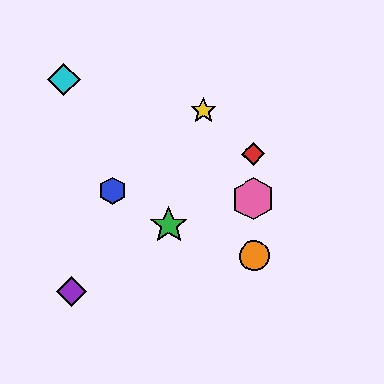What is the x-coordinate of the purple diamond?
The purple diamond is at x≈71.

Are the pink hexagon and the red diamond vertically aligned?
Yes, both are at x≈253.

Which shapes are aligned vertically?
The red diamond, the orange circle, the pink hexagon are aligned vertically.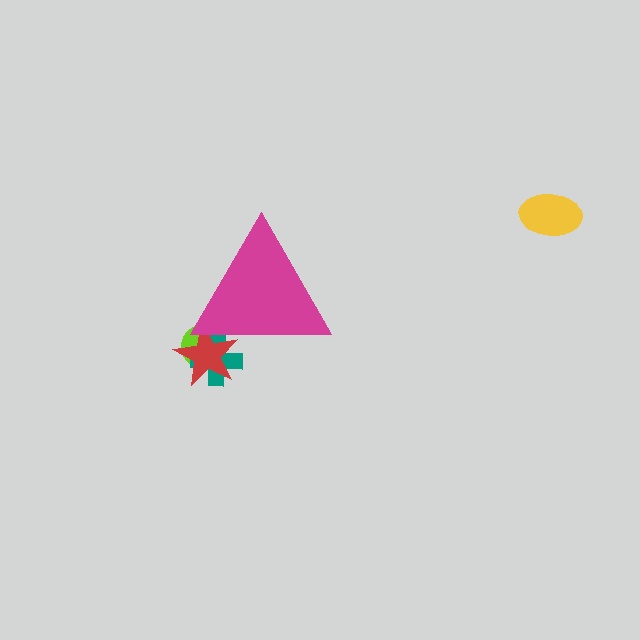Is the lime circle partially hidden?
Yes, the lime circle is partially hidden behind the magenta triangle.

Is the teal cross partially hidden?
Yes, the teal cross is partially hidden behind the magenta triangle.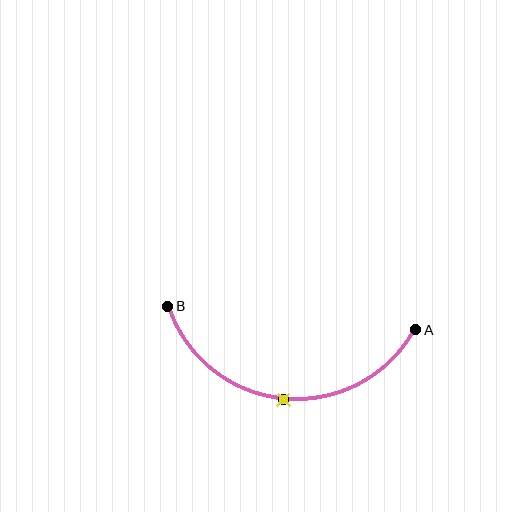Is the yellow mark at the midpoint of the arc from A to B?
Yes. The yellow mark lies on the arc at equal arc-length from both A and B — it is the arc midpoint.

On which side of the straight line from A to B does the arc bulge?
The arc bulges below the straight line connecting A and B.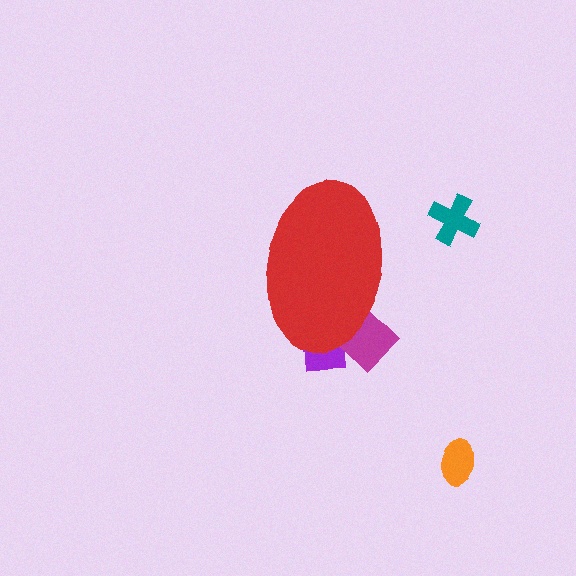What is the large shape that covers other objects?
A red ellipse.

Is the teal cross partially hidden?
No, the teal cross is fully visible.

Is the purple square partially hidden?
Yes, the purple square is partially hidden behind the red ellipse.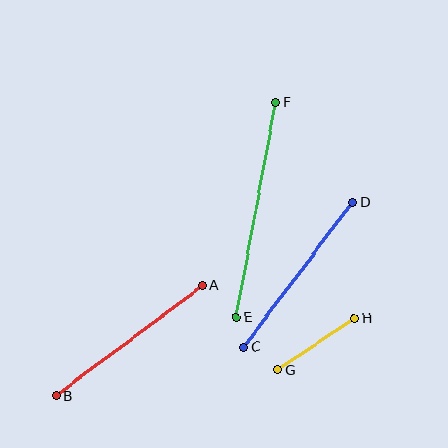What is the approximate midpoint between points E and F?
The midpoint is at approximately (256, 210) pixels.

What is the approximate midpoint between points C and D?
The midpoint is at approximately (298, 275) pixels.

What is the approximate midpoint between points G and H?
The midpoint is at approximately (316, 344) pixels.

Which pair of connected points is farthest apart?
Points E and F are farthest apart.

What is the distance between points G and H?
The distance is approximately 92 pixels.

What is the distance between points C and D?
The distance is approximately 181 pixels.